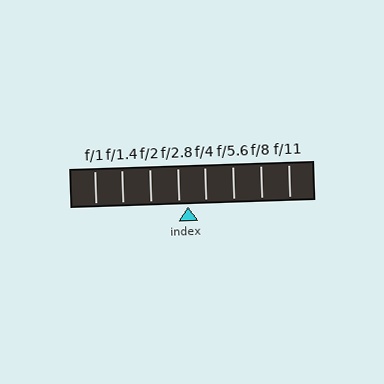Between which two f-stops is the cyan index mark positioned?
The index mark is between f/2.8 and f/4.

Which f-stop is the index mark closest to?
The index mark is closest to f/2.8.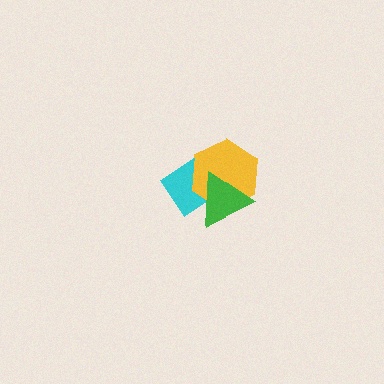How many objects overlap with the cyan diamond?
2 objects overlap with the cyan diamond.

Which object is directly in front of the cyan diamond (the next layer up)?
The yellow hexagon is directly in front of the cyan diamond.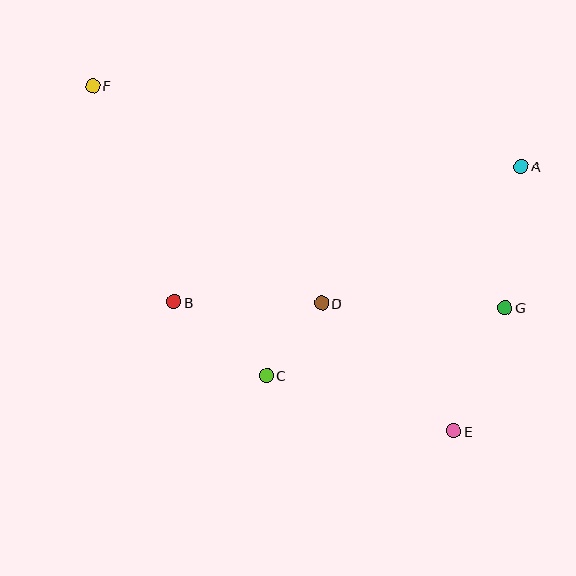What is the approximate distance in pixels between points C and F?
The distance between C and F is approximately 338 pixels.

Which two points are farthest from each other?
Points E and F are farthest from each other.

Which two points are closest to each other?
Points C and D are closest to each other.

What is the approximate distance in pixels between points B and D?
The distance between B and D is approximately 147 pixels.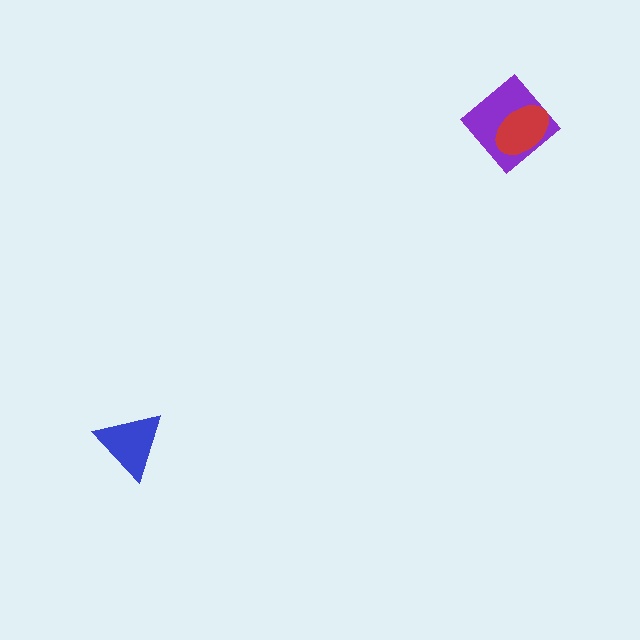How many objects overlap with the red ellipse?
1 object overlaps with the red ellipse.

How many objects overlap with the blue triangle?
0 objects overlap with the blue triangle.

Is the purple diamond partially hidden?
Yes, it is partially covered by another shape.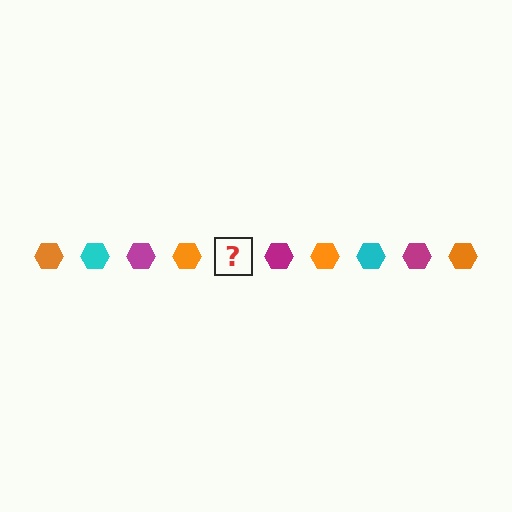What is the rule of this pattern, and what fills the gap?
The rule is that the pattern cycles through orange, cyan, magenta hexagons. The gap should be filled with a cyan hexagon.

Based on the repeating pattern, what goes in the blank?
The blank should be a cyan hexagon.